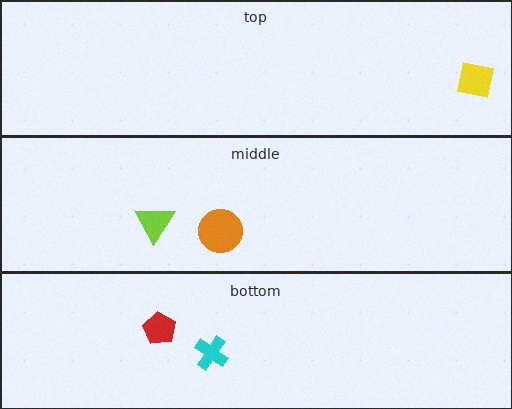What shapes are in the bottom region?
The cyan cross, the red pentagon.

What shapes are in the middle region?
The lime triangle, the orange circle.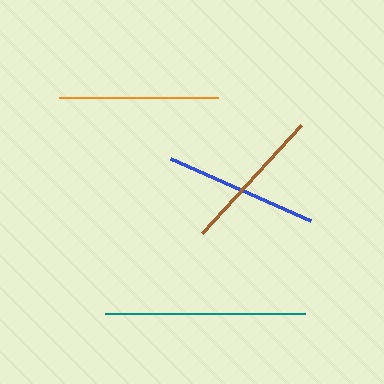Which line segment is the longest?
The teal line is the longest at approximately 200 pixels.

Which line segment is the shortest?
The brown line is the shortest at approximately 147 pixels.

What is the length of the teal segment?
The teal segment is approximately 200 pixels long.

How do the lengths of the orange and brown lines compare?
The orange and brown lines are approximately the same length.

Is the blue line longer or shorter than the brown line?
The blue line is longer than the brown line.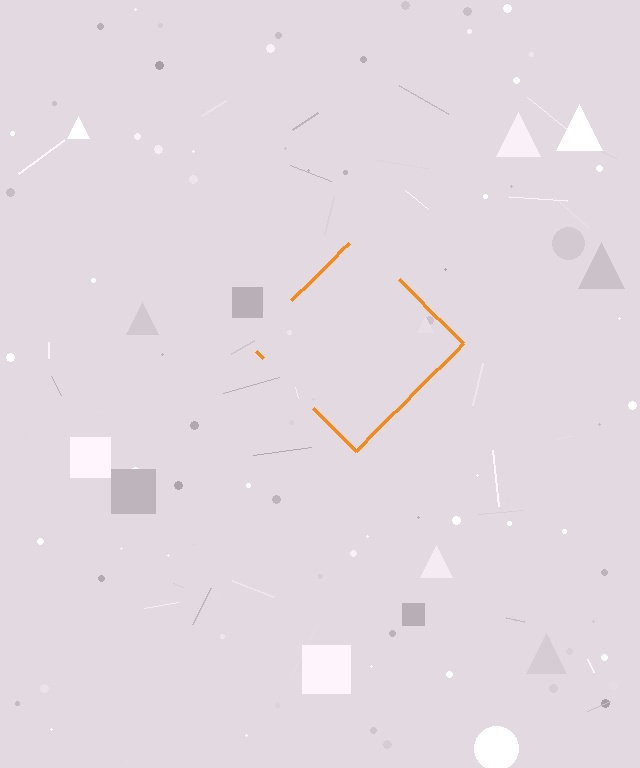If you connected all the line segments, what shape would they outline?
They would outline a diamond.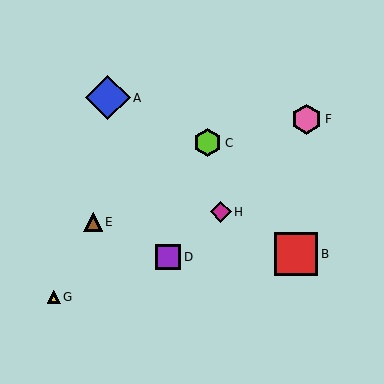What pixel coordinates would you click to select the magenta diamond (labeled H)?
Click at (221, 212) to select the magenta diamond H.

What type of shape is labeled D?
Shape D is a purple square.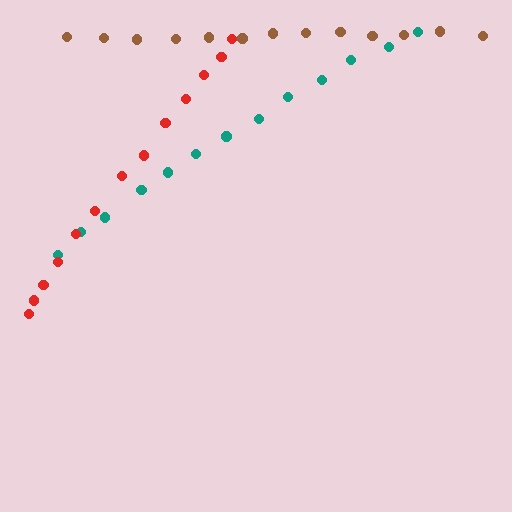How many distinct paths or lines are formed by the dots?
There are 3 distinct paths.